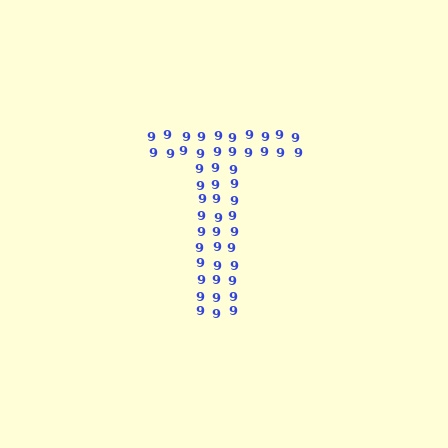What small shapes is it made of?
It is made of small digit 9's.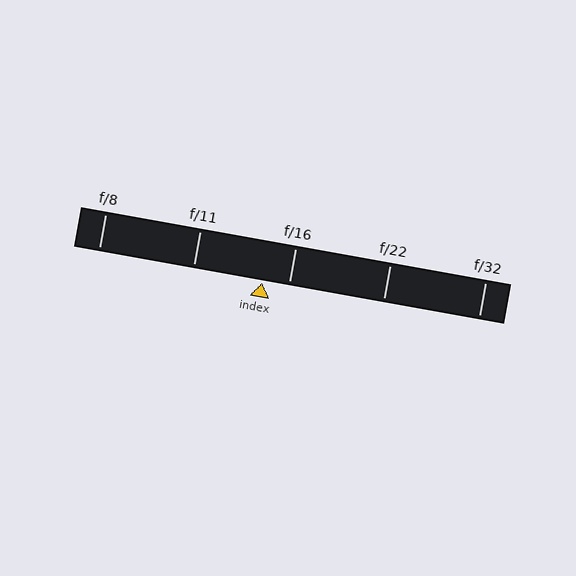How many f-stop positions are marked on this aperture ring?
There are 5 f-stop positions marked.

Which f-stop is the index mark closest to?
The index mark is closest to f/16.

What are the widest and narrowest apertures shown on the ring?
The widest aperture shown is f/8 and the narrowest is f/32.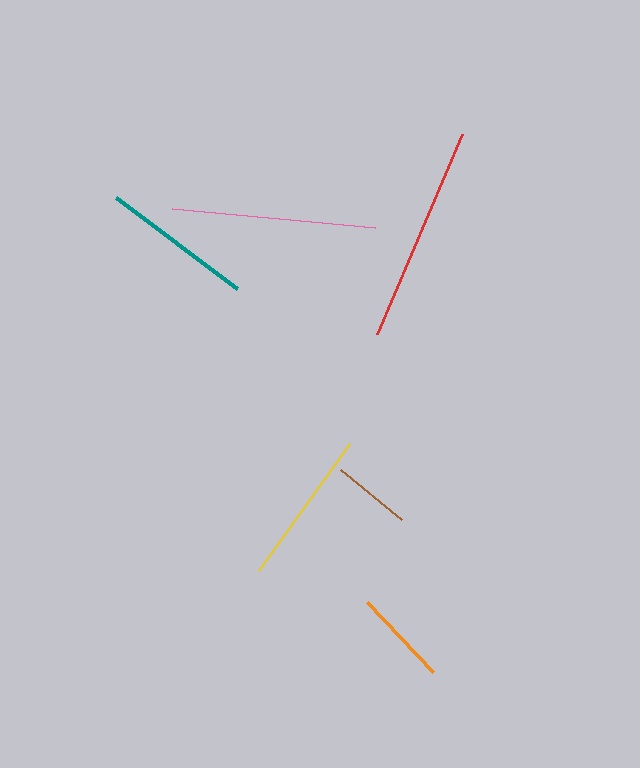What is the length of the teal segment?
The teal segment is approximately 151 pixels long.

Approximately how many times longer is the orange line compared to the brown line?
The orange line is approximately 1.2 times the length of the brown line.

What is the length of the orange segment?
The orange segment is approximately 96 pixels long.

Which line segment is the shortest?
The brown line is the shortest at approximately 78 pixels.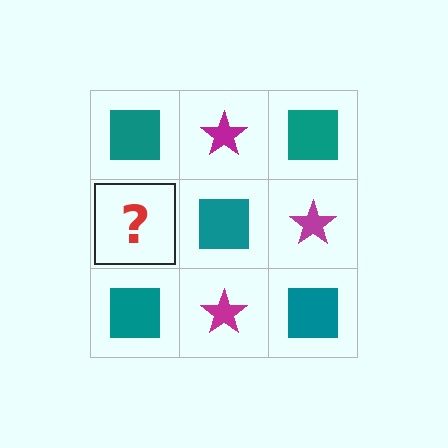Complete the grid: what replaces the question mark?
The question mark should be replaced with a magenta star.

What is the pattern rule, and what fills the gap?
The rule is that it alternates teal square and magenta star in a checkerboard pattern. The gap should be filled with a magenta star.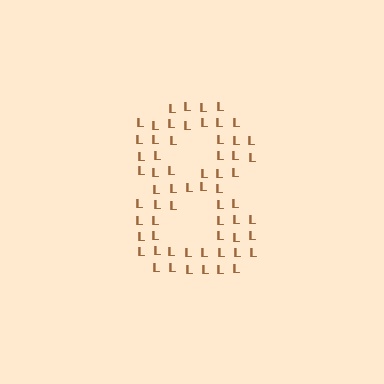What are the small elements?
The small elements are letter L's.